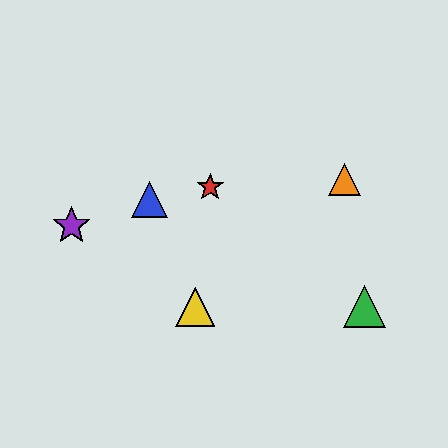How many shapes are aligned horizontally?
2 shapes (the green triangle, the yellow triangle) are aligned horizontally.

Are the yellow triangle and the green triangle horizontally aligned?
Yes, both are at y≈307.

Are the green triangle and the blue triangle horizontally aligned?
No, the green triangle is at y≈307 and the blue triangle is at y≈199.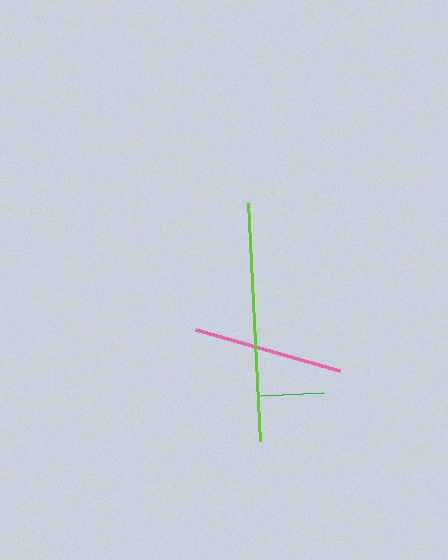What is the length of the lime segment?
The lime segment is approximately 239 pixels long.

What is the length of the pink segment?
The pink segment is approximately 150 pixels long.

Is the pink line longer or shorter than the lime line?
The lime line is longer than the pink line.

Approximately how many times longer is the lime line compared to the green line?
The lime line is approximately 3.8 times the length of the green line.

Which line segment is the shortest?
The green line is the shortest at approximately 62 pixels.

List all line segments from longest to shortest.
From longest to shortest: lime, pink, green.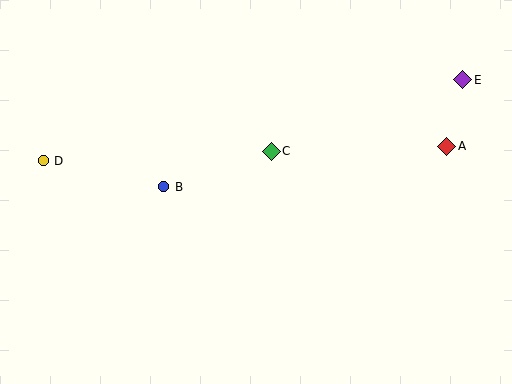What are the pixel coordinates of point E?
Point E is at (463, 80).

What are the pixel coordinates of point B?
Point B is at (164, 187).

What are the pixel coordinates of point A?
Point A is at (447, 146).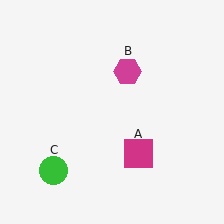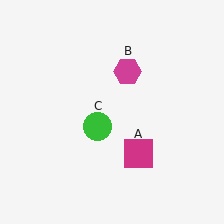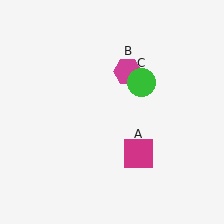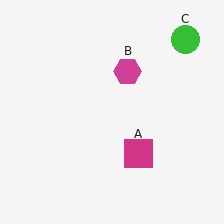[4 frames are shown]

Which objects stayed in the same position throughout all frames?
Magenta square (object A) and magenta hexagon (object B) remained stationary.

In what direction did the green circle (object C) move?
The green circle (object C) moved up and to the right.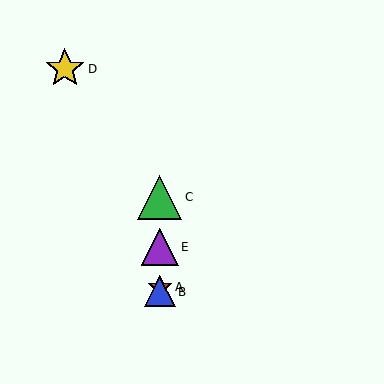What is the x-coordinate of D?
Object D is at x≈65.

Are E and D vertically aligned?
No, E is at x≈160 and D is at x≈65.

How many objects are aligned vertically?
4 objects (A, B, C, E) are aligned vertically.